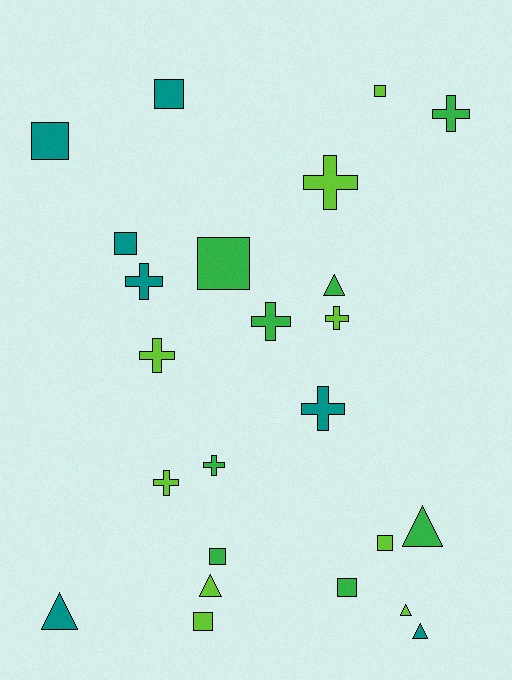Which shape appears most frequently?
Square, with 9 objects.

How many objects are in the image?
There are 24 objects.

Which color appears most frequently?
Lime, with 9 objects.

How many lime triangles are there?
There are 2 lime triangles.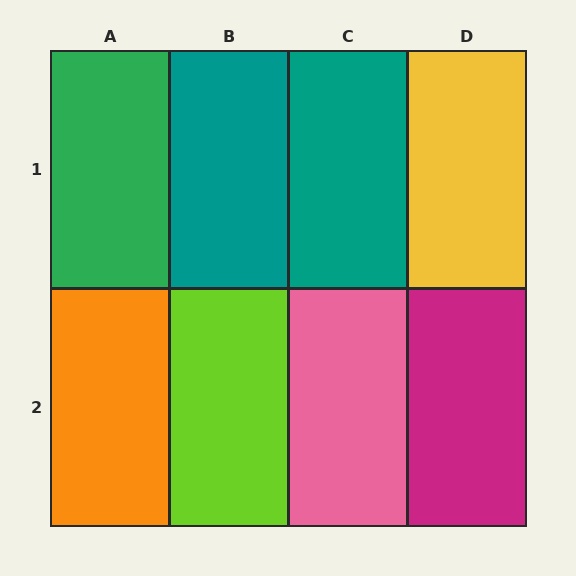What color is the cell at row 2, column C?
Pink.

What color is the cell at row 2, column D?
Magenta.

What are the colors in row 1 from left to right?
Green, teal, teal, yellow.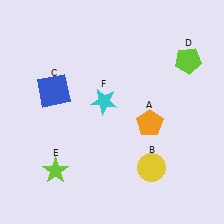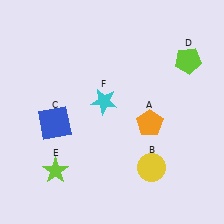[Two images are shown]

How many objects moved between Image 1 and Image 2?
1 object moved between the two images.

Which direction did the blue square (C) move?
The blue square (C) moved down.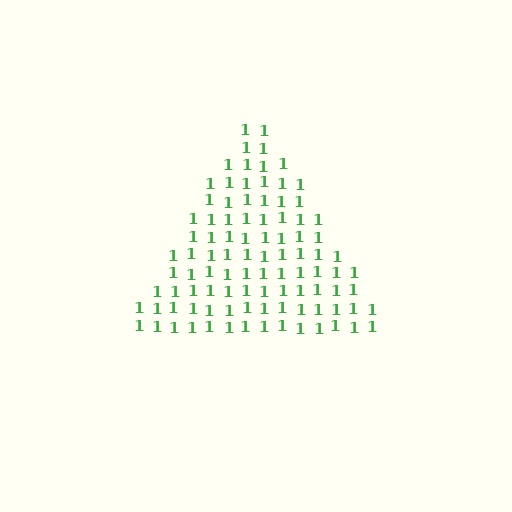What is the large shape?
The large shape is a triangle.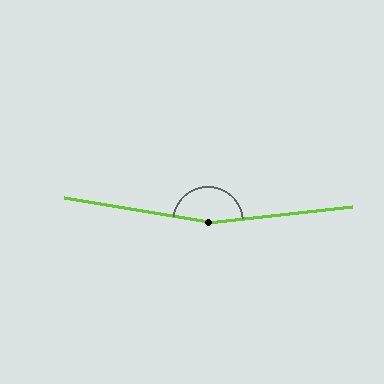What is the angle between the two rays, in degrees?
Approximately 164 degrees.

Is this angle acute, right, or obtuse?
It is obtuse.